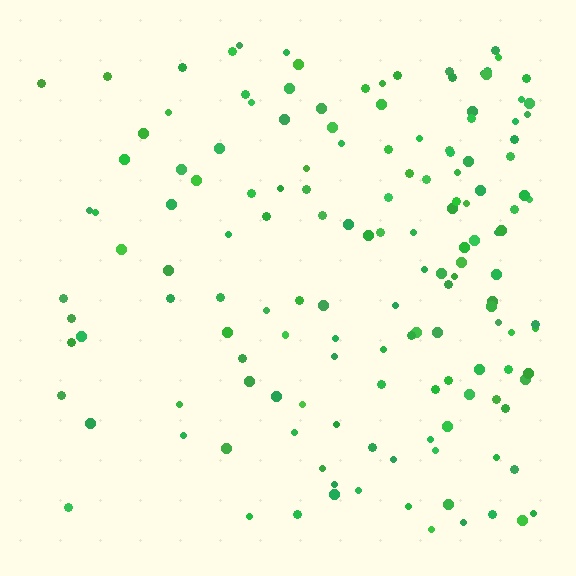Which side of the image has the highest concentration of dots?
The right.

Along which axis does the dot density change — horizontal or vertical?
Horizontal.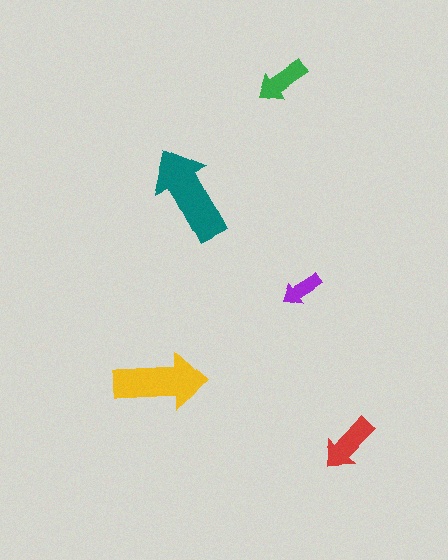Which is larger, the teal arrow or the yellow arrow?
The teal one.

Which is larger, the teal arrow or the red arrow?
The teal one.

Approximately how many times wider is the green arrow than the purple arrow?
About 1.5 times wider.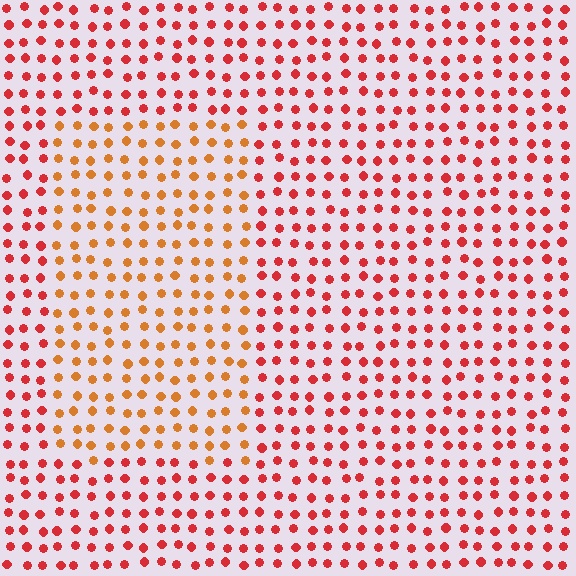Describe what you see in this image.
The image is filled with small red elements in a uniform arrangement. A rectangle-shaped region is visible where the elements are tinted to a slightly different hue, forming a subtle color boundary.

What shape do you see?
I see a rectangle.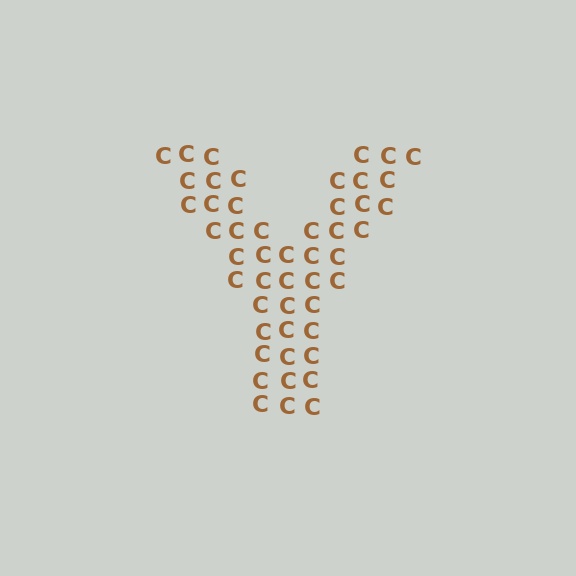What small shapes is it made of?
It is made of small letter C's.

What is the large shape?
The large shape is the letter Y.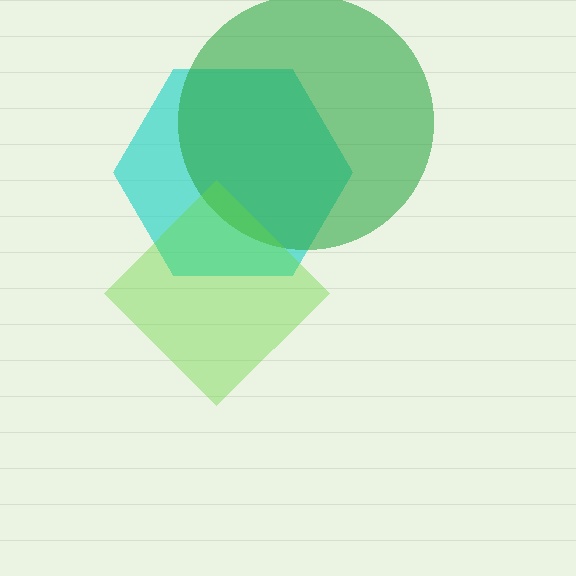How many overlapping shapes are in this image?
There are 3 overlapping shapes in the image.